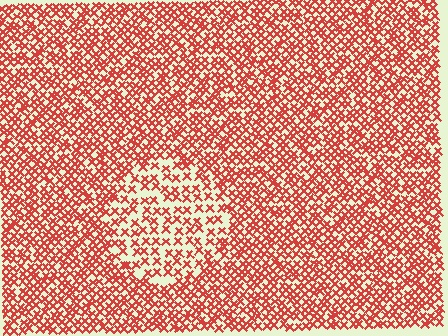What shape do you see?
I see a circle.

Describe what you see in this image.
The image contains small red elements arranged at two different densities. A circle-shaped region is visible where the elements are less densely packed than the surrounding area.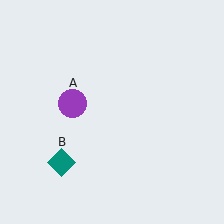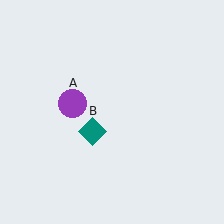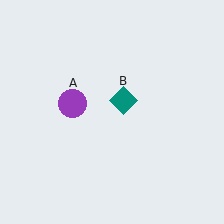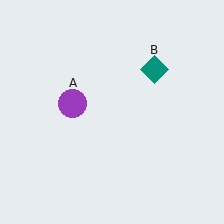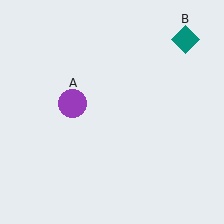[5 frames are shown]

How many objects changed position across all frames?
1 object changed position: teal diamond (object B).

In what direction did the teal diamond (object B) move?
The teal diamond (object B) moved up and to the right.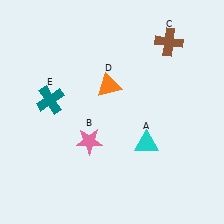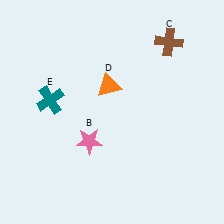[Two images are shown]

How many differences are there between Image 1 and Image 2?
There is 1 difference between the two images.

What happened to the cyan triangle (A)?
The cyan triangle (A) was removed in Image 2. It was in the bottom-right area of Image 1.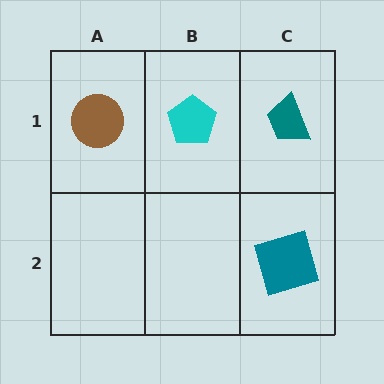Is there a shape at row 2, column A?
No, that cell is empty.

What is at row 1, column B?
A cyan pentagon.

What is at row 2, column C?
A teal square.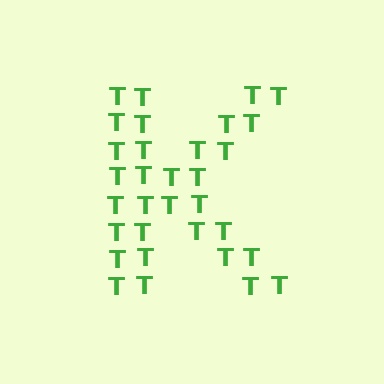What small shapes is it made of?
It is made of small letter T's.